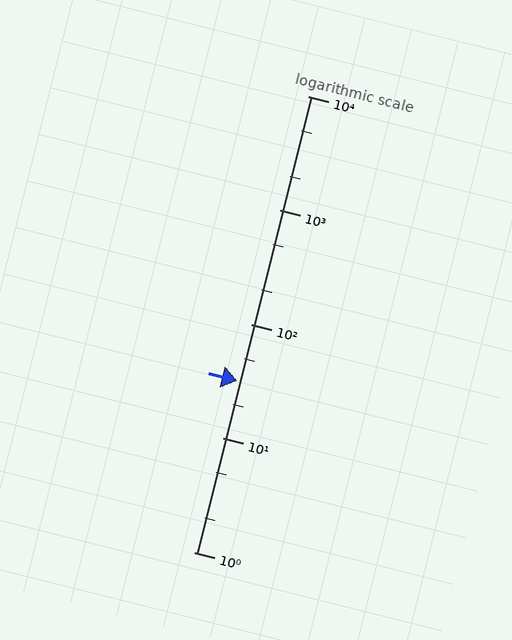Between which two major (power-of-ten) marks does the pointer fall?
The pointer is between 10 and 100.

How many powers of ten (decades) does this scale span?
The scale spans 4 decades, from 1 to 10000.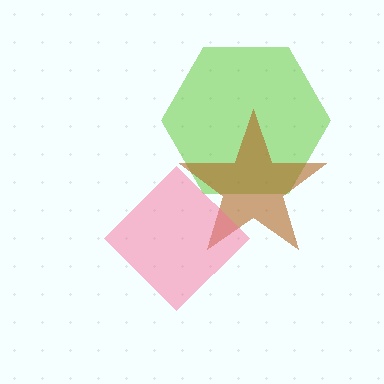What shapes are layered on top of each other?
The layered shapes are: a lime hexagon, a brown star, a pink diamond.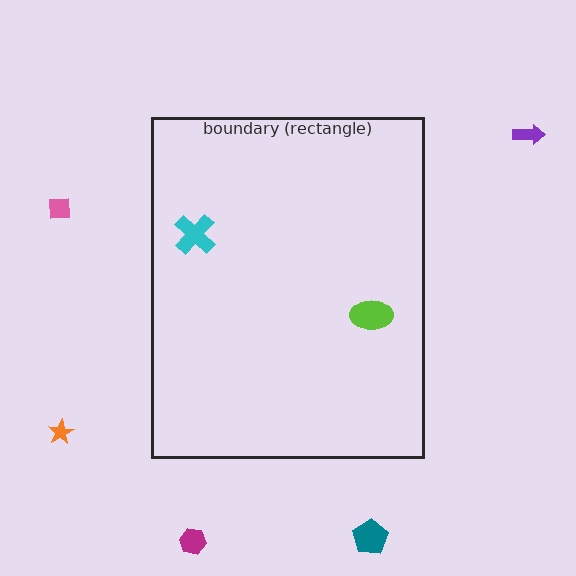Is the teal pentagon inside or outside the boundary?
Outside.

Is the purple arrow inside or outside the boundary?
Outside.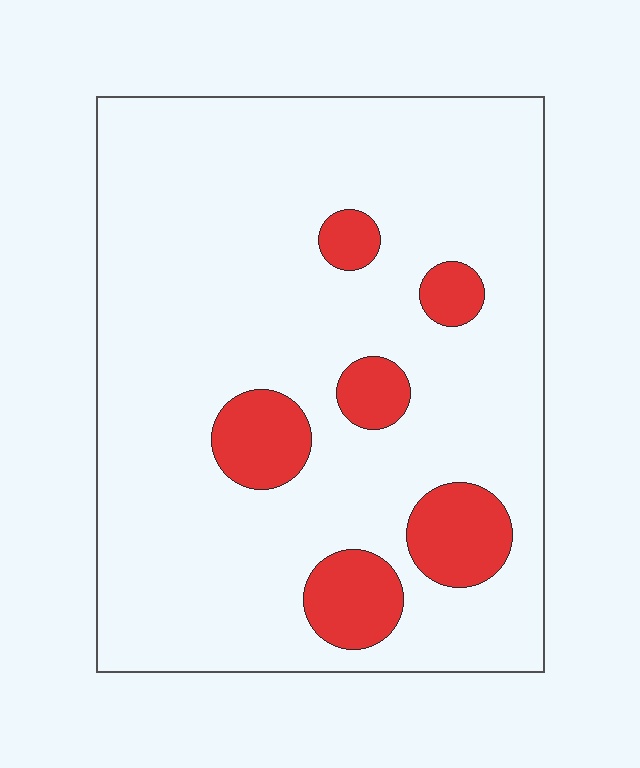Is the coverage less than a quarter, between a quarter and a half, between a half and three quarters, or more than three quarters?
Less than a quarter.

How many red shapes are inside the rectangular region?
6.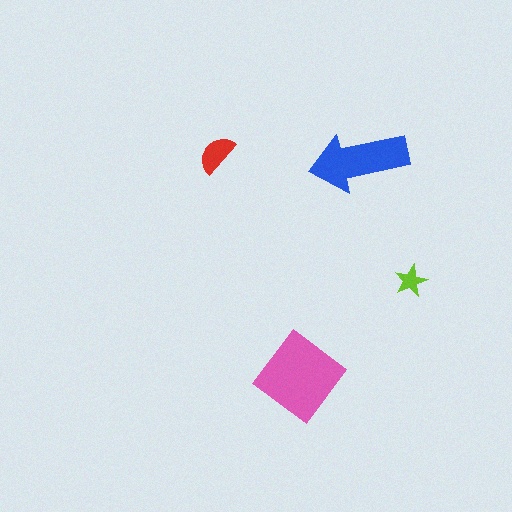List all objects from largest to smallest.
The pink diamond, the blue arrow, the red semicircle, the lime star.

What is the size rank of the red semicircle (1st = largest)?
3rd.